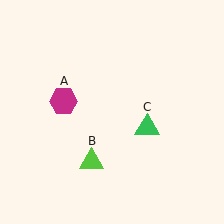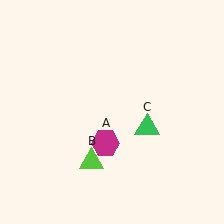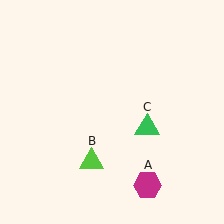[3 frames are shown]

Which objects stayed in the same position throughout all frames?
Lime triangle (object B) and green triangle (object C) remained stationary.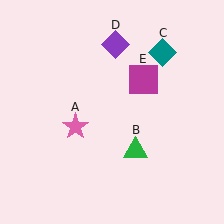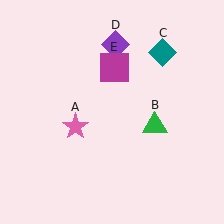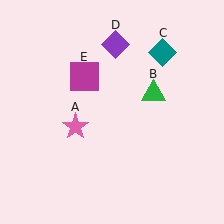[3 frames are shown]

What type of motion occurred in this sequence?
The green triangle (object B), magenta square (object E) rotated counterclockwise around the center of the scene.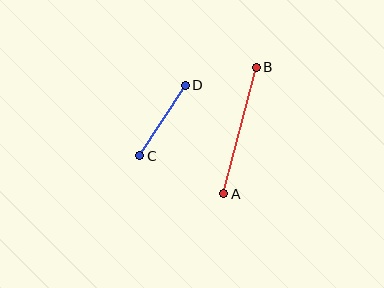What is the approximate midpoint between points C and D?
The midpoint is at approximately (163, 121) pixels.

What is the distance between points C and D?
The distance is approximately 84 pixels.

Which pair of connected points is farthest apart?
Points A and B are farthest apart.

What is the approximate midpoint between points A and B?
The midpoint is at approximately (240, 131) pixels.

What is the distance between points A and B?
The distance is approximately 131 pixels.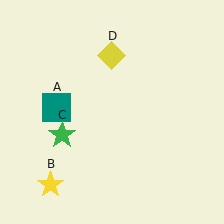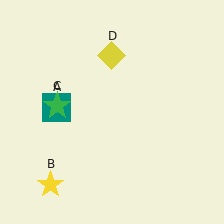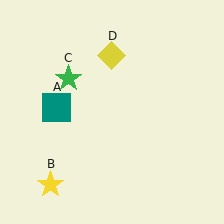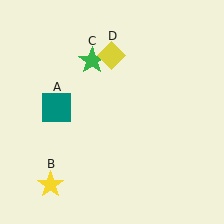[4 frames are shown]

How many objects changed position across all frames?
1 object changed position: green star (object C).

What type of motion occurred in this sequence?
The green star (object C) rotated clockwise around the center of the scene.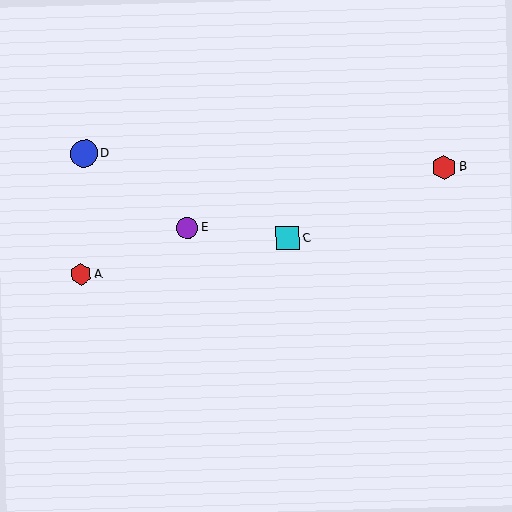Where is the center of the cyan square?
The center of the cyan square is at (287, 238).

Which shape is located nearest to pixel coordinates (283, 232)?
The cyan square (labeled C) at (287, 238) is nearest to that location.